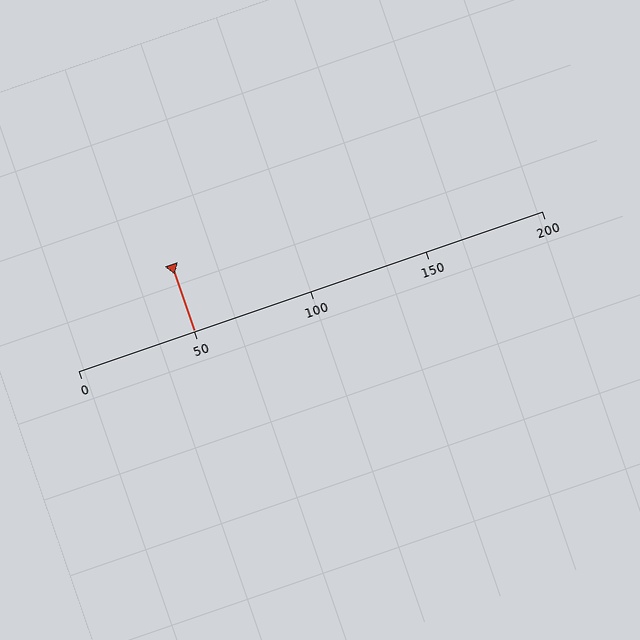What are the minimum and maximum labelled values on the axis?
The axis runs from 0 to 200.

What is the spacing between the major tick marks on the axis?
The major ticks are spaced 50 apart.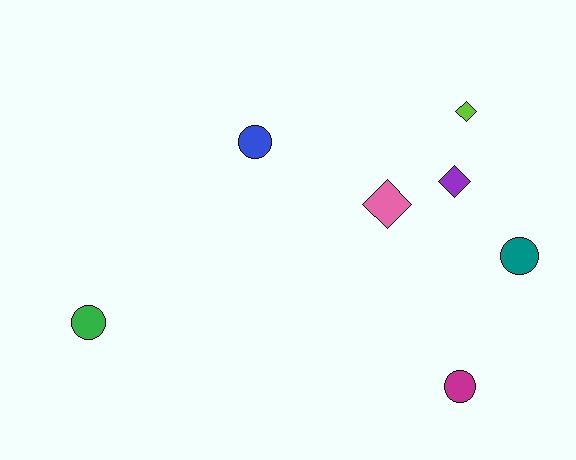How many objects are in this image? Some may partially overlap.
There are 7 objects.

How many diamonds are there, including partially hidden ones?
There are 3 diamonds.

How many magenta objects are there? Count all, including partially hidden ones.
There is 1 magenta object.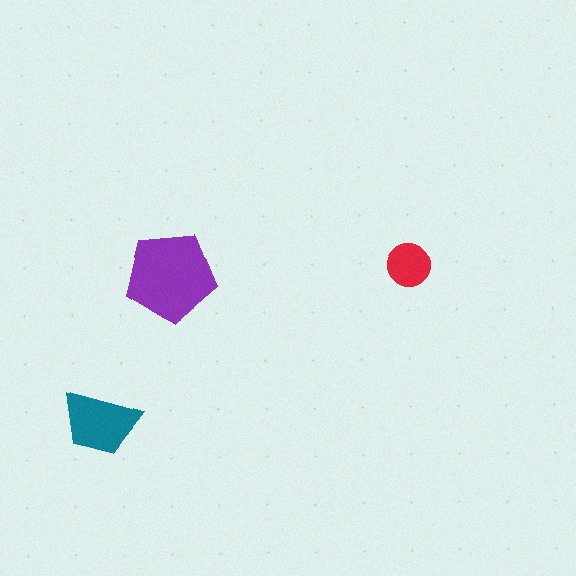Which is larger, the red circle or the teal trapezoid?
The teal trapezoid.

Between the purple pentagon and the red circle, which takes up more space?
The purple pentagon.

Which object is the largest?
The purple pentagon.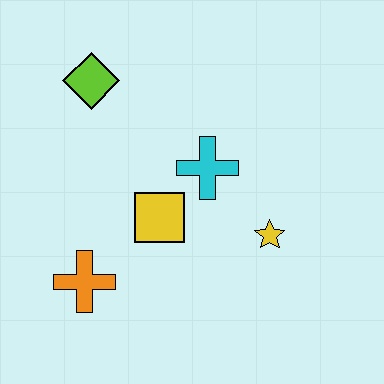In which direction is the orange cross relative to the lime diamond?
The orange cross is below the lime diamond.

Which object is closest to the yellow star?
The cyan cross is closest to the yellow star.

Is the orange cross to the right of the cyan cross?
No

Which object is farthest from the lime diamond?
The yellow star is farthest from the lime diamond.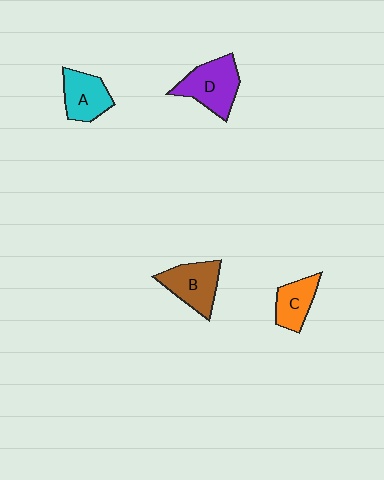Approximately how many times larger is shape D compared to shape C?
Approximately 1.5 times.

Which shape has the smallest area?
Shape C (orange).